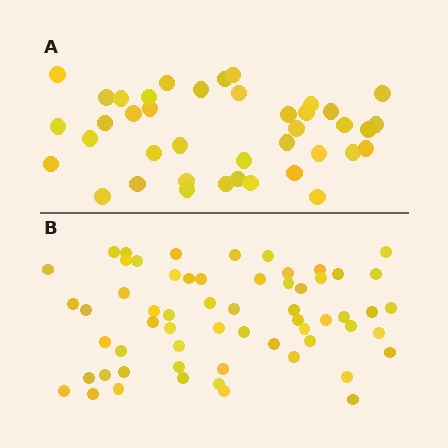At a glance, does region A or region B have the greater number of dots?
Region B (the bottom region) has more dots.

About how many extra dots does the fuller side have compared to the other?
Region B has approximately 20 more dots than region A.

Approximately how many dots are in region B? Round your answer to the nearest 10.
About 60 dots.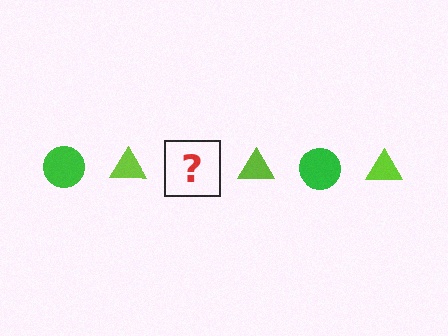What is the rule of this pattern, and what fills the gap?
The rule is that the pattern alternates between green circle and lime triangle. The gap should be filled with a green circle.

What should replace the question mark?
The question mark should be replaced with a green circle.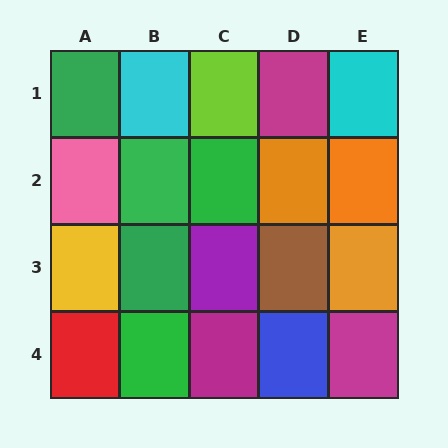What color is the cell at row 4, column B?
Green.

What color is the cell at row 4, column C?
Magenta.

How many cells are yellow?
1 cell is yellow.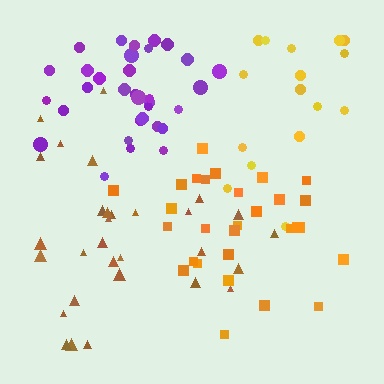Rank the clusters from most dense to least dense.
purple, orange, brown, yellow.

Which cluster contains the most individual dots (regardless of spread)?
Purple (33).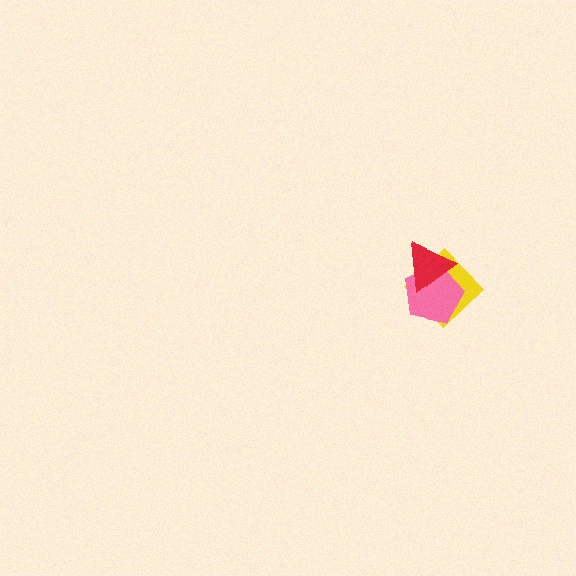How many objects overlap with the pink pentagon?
2 objects overlap with the pink pentagon.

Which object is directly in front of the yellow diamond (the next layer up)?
The pink pentagon is directly in front of the yellow diamond.